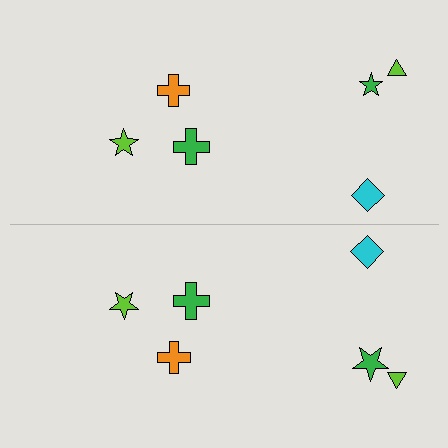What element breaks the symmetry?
The green star on the bottom side has a different size than its mirror counterpart.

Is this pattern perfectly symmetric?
No, the pattern is not perfectly symmetric. The green star on the bottom side has a different size than its mirror counterpart.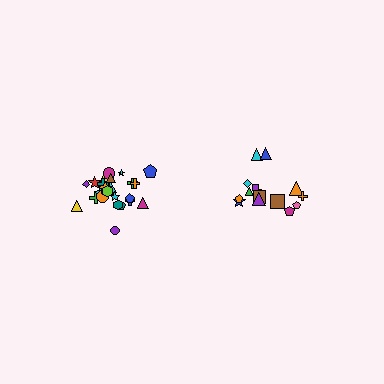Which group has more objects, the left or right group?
The left group.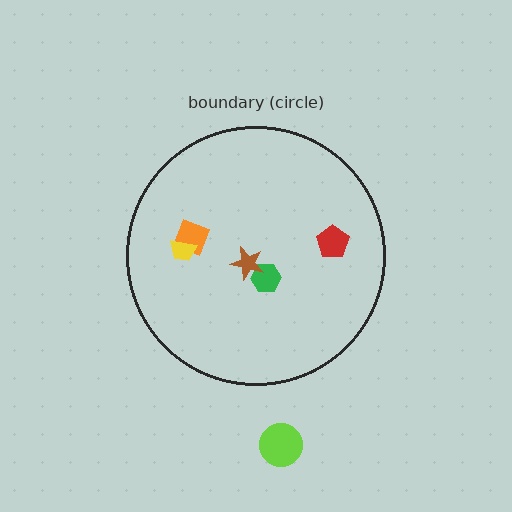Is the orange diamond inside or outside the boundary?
Inside.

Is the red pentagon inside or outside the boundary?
Inside.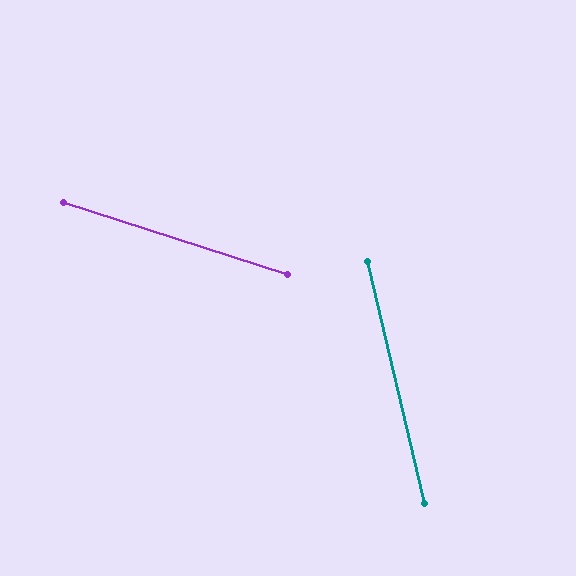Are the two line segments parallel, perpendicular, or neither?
Neither parallel nor perpendicular — they differ by about 59°.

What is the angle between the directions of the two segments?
Approximately 59 degrees.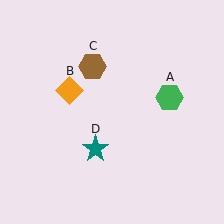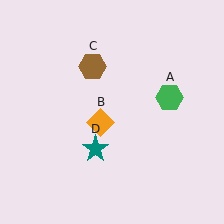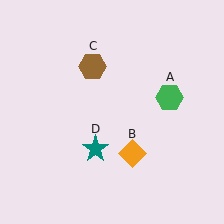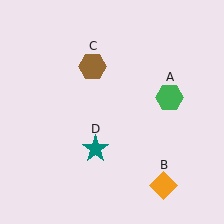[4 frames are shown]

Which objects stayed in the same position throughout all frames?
Green hexagon (object A) and brown hexagon (object C) and teal star (object D) remained stationary.